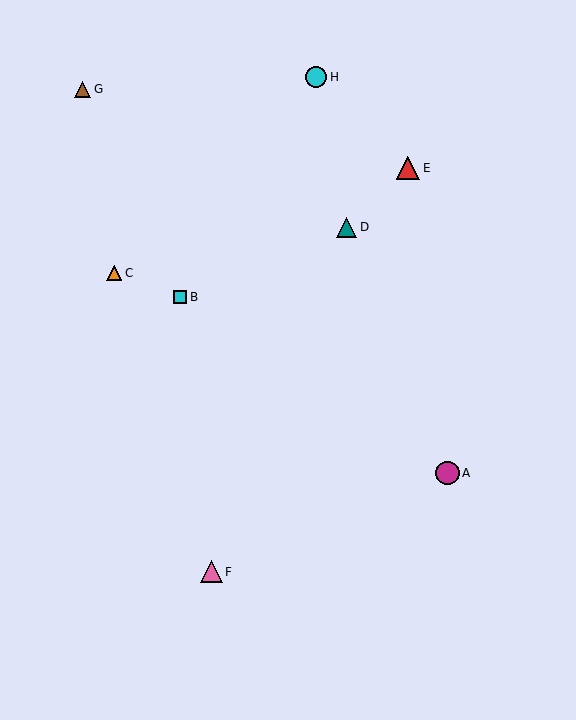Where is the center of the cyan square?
The center of the cyan square is at (180, 297).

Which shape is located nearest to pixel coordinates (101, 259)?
The orange triangle (labeled C) at (114, 273) is nearest to that location.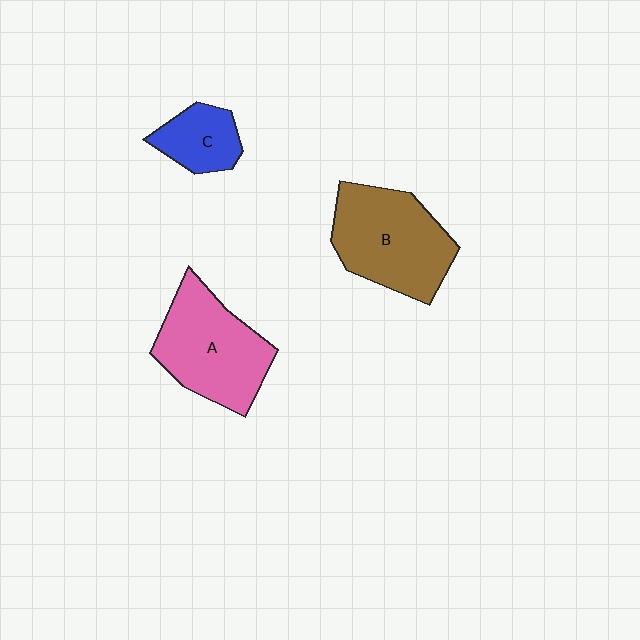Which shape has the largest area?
Shape B (brown).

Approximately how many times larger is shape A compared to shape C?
Approximately 2.2 times.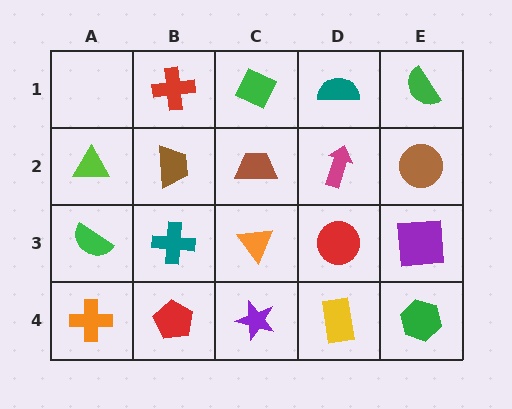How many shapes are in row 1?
4 shapes.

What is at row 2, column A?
A lime triangle.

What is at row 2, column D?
A magenta arrow.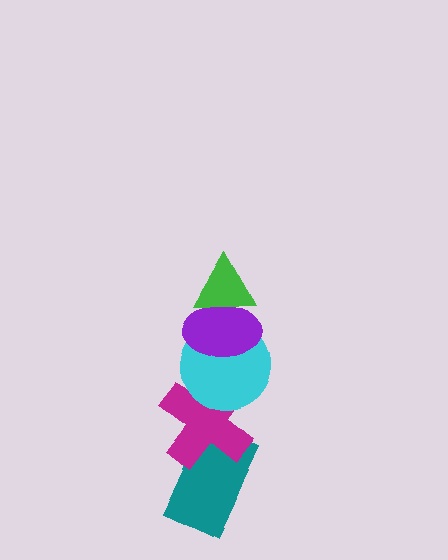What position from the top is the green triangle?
The green triangle is 1st from the top.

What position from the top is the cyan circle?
The cyan circle is 3rd from the top.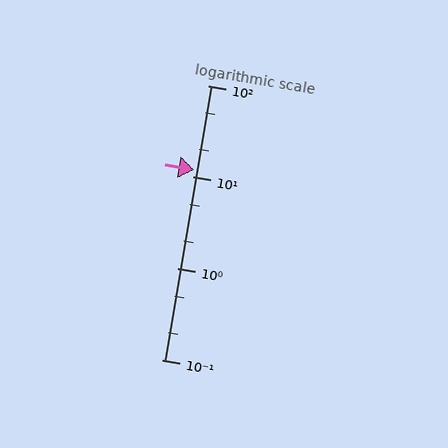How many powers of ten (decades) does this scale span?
The scale spans 3 decades, from 0.1 to 100.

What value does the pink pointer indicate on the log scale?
The pointer indicates approximately 12.